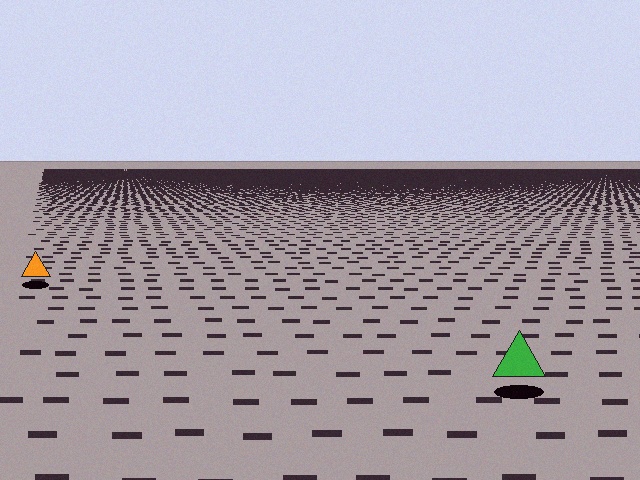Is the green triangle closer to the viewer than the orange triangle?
Yes. The green triangle is closer — you can tell from the texture gradient: the ground texture is coarser near it.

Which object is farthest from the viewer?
The orange triangle is farthest from the viewer. It appears smaller and the ground texture around it is denser.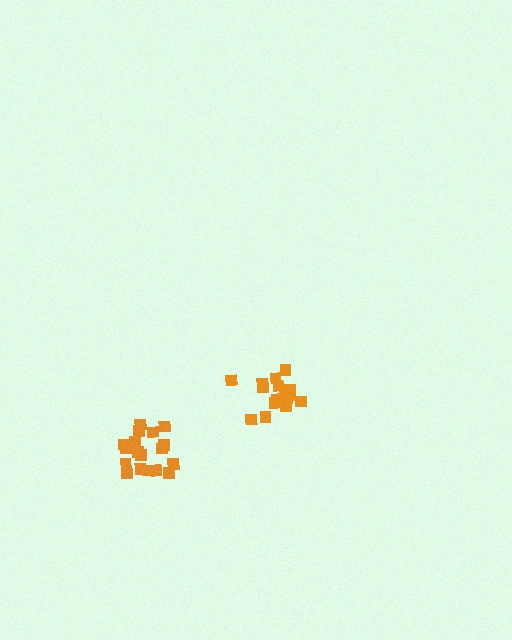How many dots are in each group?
Group 1: 16 dots, Group 2: 19 dots (35 total).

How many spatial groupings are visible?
There are 2 spatial groupings.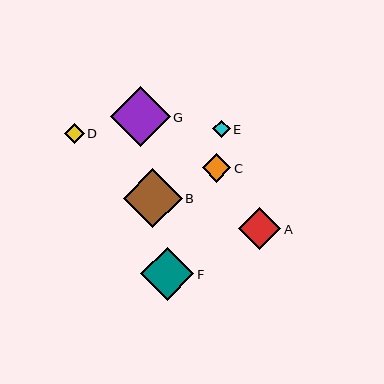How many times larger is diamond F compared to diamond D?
Diamond F is approximately 2.7 times the size of diamond D.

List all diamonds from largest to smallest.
From largest to smallest: G, B, F, A, C, D, E.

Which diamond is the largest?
Diamond G is the largest with a size of approximately 60 pixels.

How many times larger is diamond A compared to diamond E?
Diamond A is approximately 2.4 times the size of diamond E.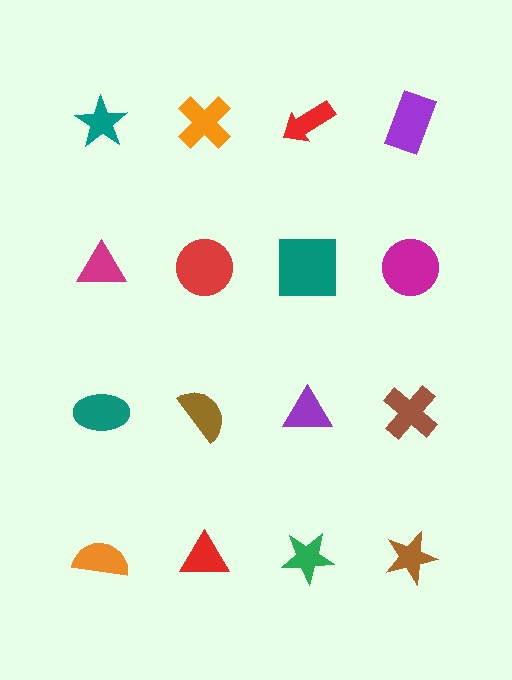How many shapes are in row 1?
4 shapes.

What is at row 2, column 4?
A magenta circle.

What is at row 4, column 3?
A green star.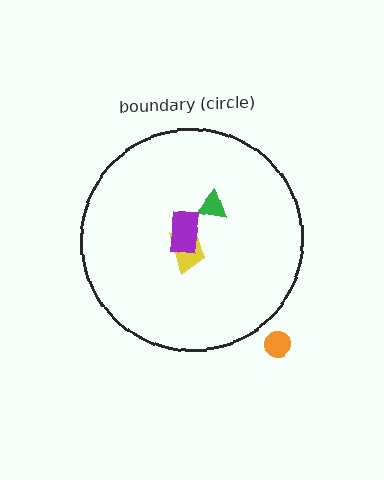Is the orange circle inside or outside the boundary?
Outside.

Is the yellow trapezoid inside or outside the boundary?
Inside.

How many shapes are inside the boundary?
3 inside, 1 outside.